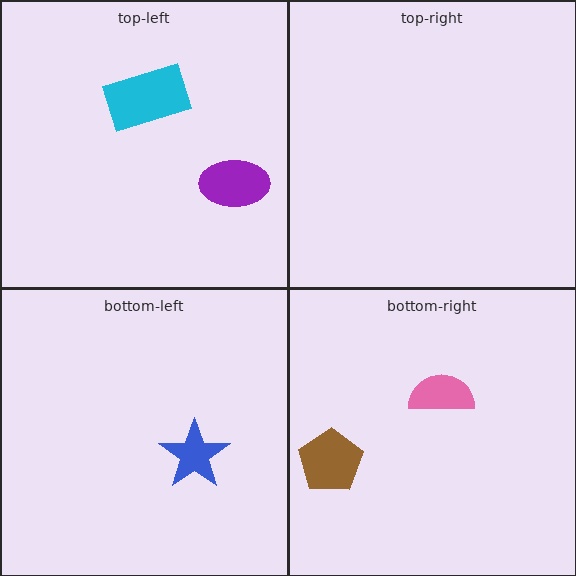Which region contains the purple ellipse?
The top-left region.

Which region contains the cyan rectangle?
The top-left region.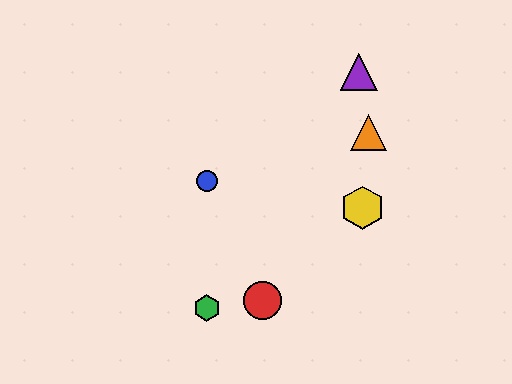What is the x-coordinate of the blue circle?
The blue circle is at x≈207.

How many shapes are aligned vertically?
2 shapes (the blue circle, the green hexagon) are aligned vertically.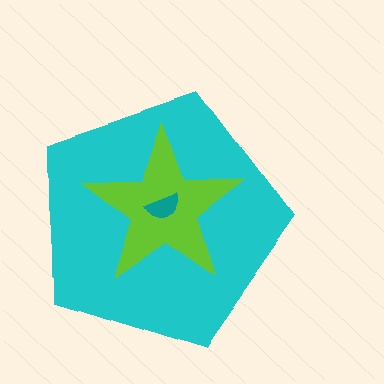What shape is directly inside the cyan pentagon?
The lime star.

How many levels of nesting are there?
3.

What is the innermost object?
The teal semicircle.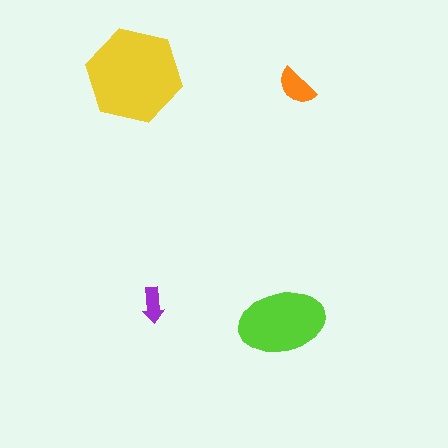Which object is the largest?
The yellow hexagon.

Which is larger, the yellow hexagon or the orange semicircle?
The yellow hexagon.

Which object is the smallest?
The purple arrow.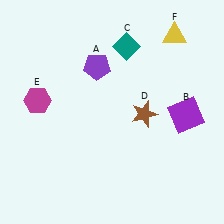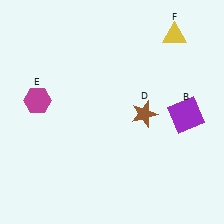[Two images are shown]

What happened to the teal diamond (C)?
The teal diamond (C) was removed in Image 2. It was in the top-right area of Image 1.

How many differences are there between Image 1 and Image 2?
There are 2 differences between the two images.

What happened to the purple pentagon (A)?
The purple pentagon (A) was removed in Image 2. It was in the top-left area of Image 1.